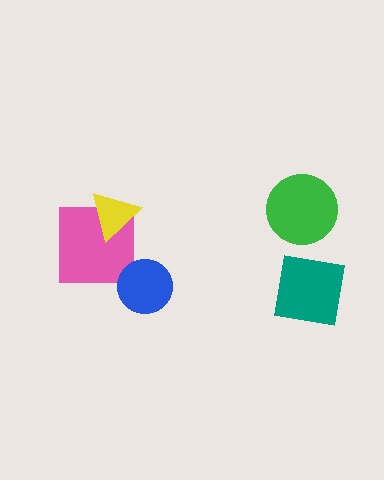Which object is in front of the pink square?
The yellow triangle is in front of the pink square.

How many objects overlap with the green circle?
0 objects overlap with the green circle.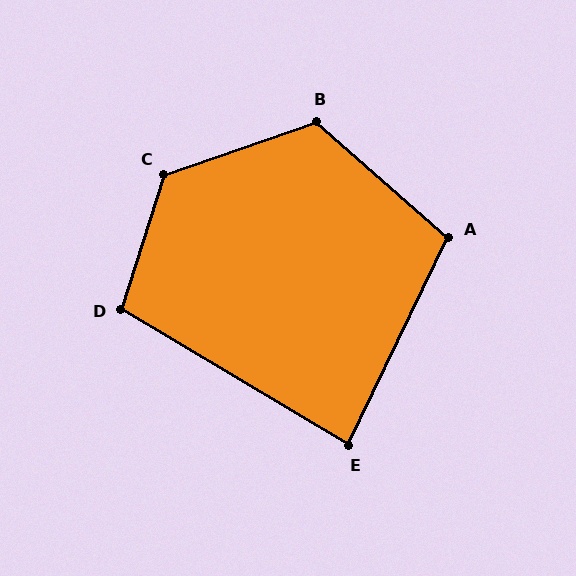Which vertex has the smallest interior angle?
E, at approximately 85 degrees.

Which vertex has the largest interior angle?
C, at approximately 127 degrees.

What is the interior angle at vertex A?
Approximately 105 degrees (obtuse).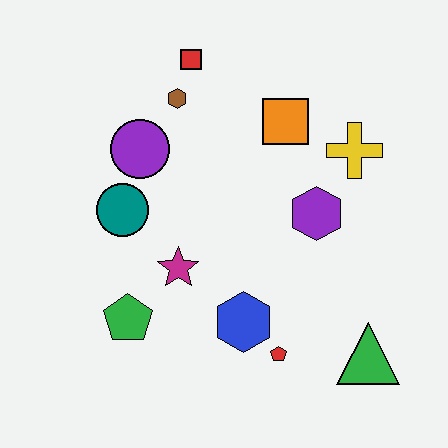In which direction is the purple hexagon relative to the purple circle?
The purple hexagon is to the right of the purple circle.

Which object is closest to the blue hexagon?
The red pentagon is closest to the blue hexagon.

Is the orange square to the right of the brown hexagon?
Yes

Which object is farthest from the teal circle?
The green triangle is farthest from the teal circle.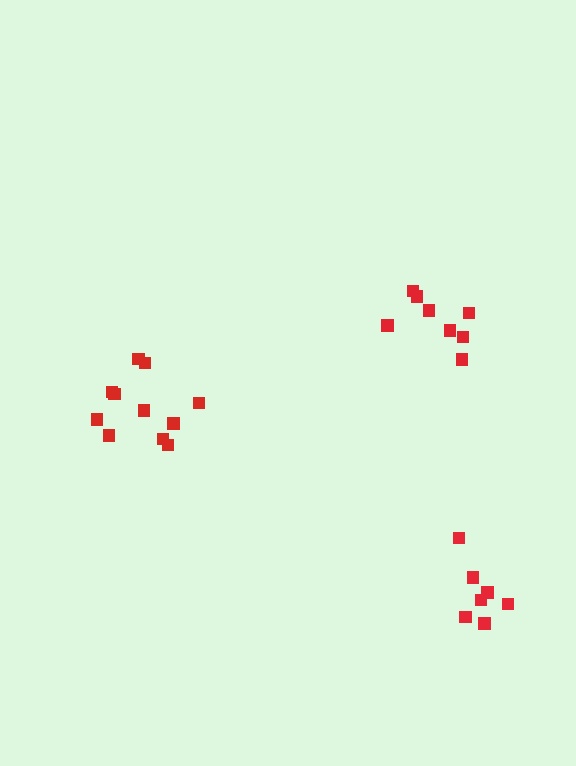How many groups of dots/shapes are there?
There are 3 groups.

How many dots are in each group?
Group 1: 11 dots, Group 2: 7 dots, Group 3: 8 dots (26 total).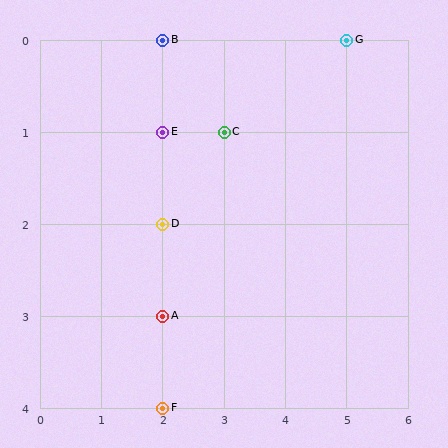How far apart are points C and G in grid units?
Points C and G are 2 columns and 1 row apart (about 2.2 grid units diagonally).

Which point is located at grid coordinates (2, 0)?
Point B is at (2, 0).